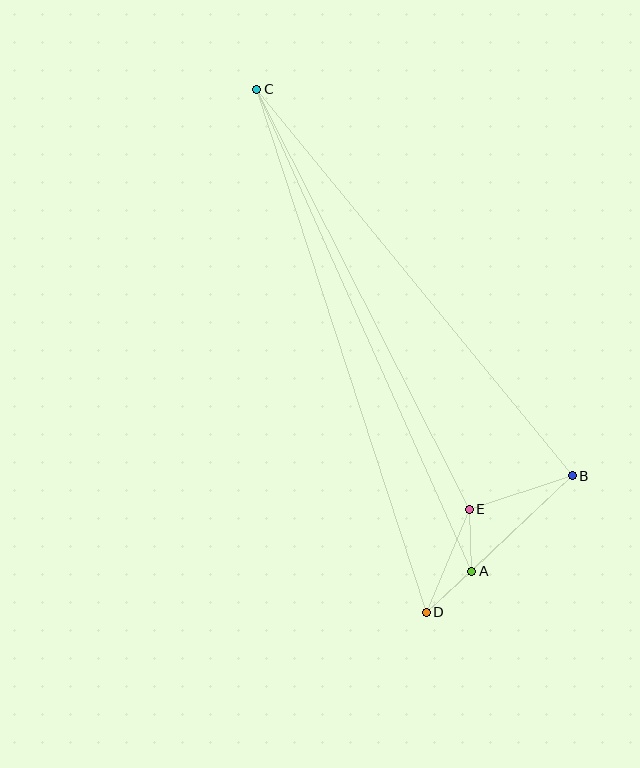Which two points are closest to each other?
Points A and D are closest to each other.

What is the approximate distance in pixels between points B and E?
The distance between B and E is approximately 108 pixels.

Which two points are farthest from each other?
Points C and D are farthest from each other.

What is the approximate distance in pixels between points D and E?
The distance between D and E is approximately 112 pixels.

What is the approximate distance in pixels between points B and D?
The distance between B and D is approximately 200 pixels.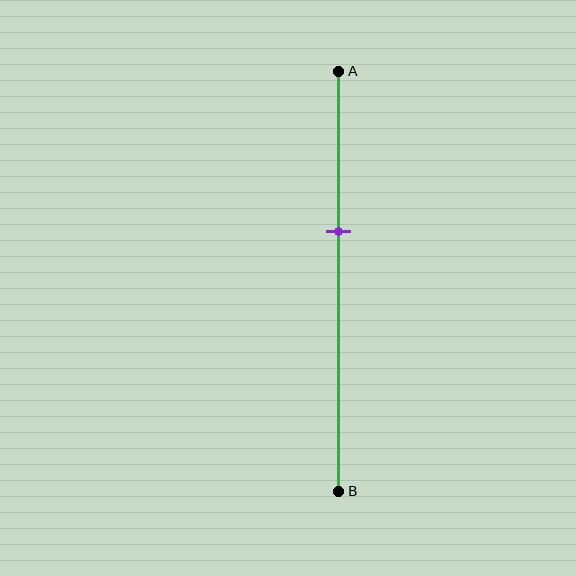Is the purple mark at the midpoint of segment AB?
No, the mark is at about 40% from A, not at the 50% midpoint.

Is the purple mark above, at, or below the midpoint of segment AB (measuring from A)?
The purple mark is above the midpoint of segment AB.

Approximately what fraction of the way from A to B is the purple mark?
The purple mark is approximately 40% of the way from A to B.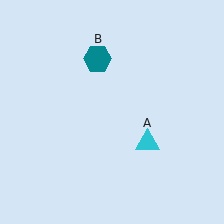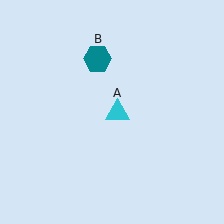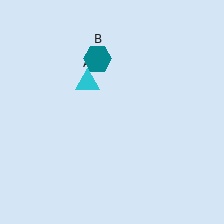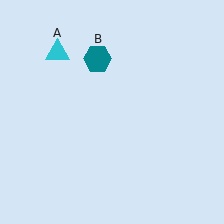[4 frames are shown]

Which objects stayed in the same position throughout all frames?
Teal hexagon (object B) remained stationary.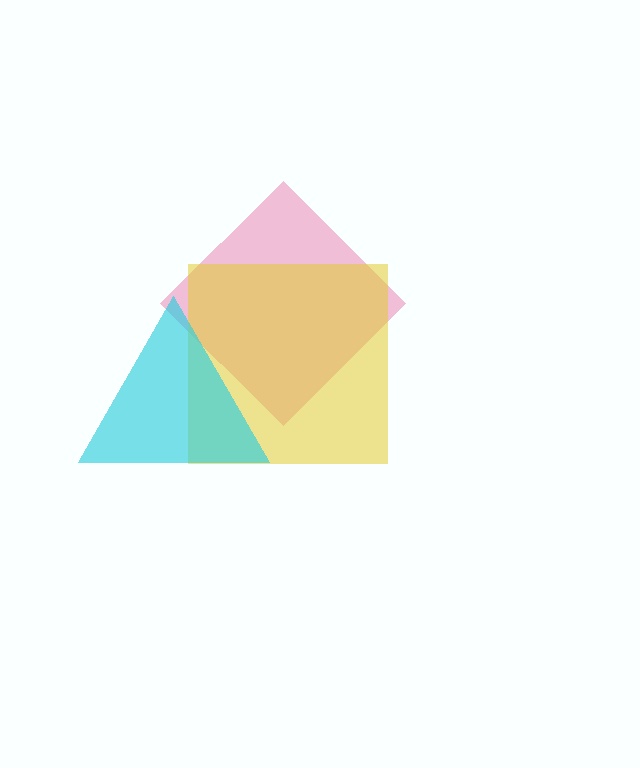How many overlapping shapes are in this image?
There are 3 overlapping shapes in the image.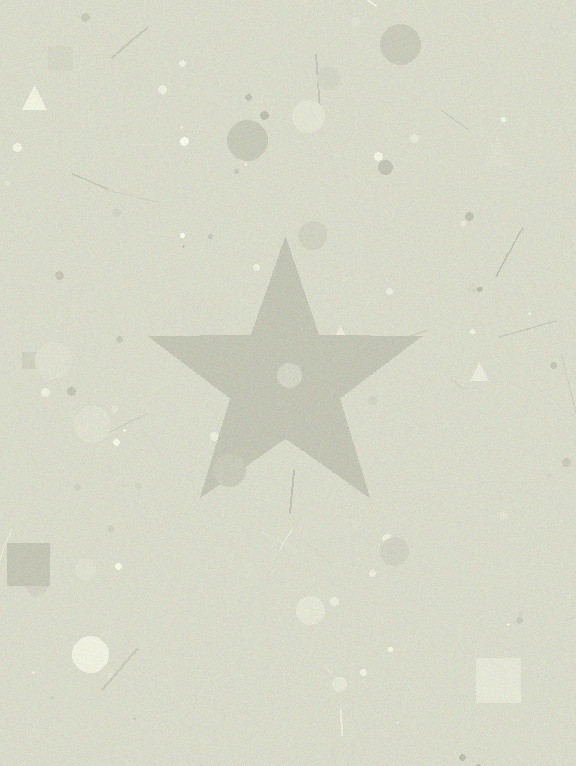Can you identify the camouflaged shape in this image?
The camouflaged shape is a star.